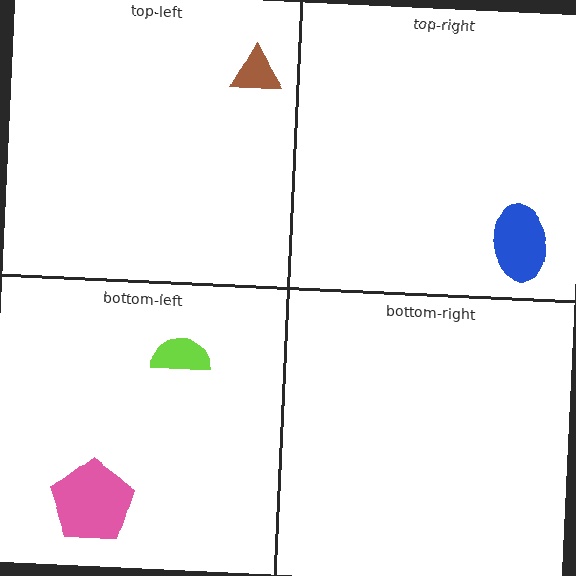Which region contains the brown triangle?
The top-left region.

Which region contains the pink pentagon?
The bottom-left region.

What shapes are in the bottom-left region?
The lime semicircle, the pink pentagon.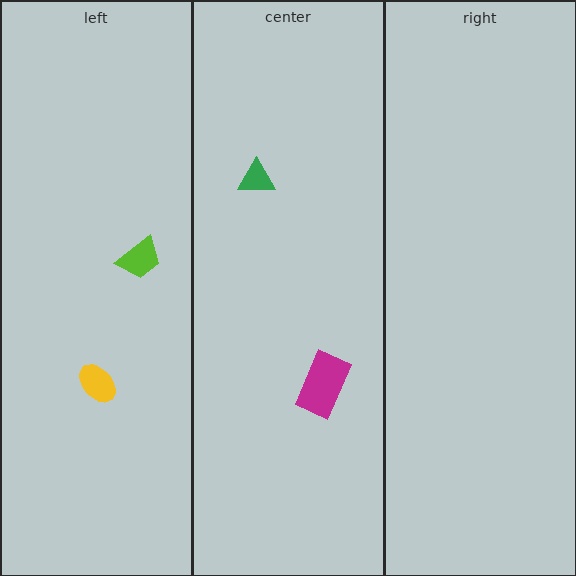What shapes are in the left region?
The yellow ellipse, the lime trapezoid.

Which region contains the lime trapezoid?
The left region.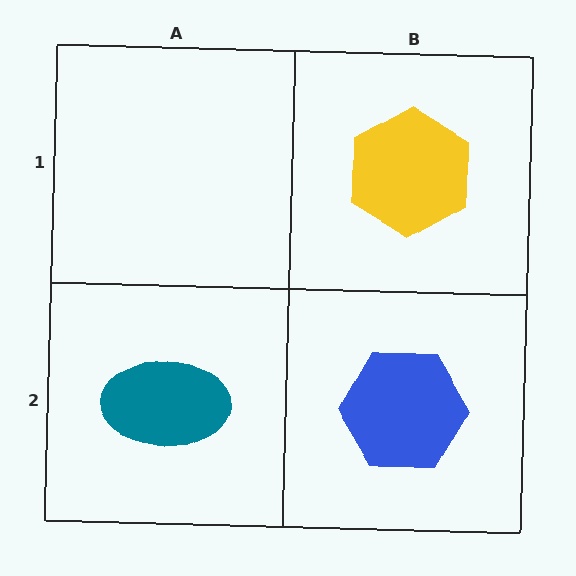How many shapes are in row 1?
1 shape.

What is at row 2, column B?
A blue hexagon.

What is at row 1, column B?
A yellow hexagon.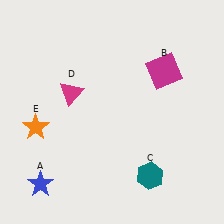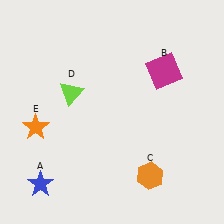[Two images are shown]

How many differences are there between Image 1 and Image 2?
There are 2 differences between the two images.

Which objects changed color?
C changed from teal to orange. D changed from magenta to lime.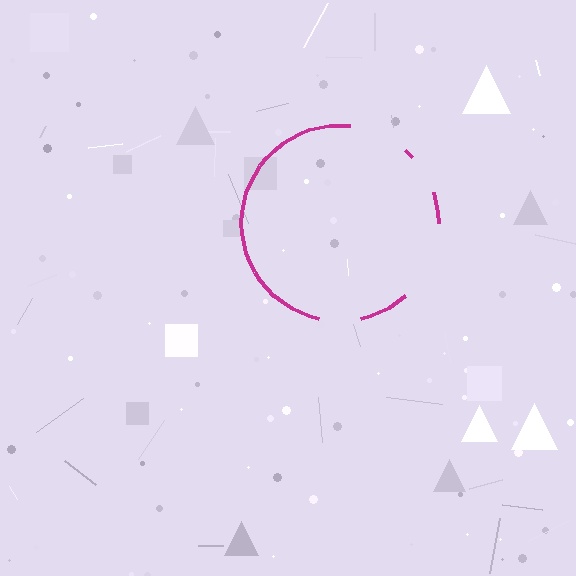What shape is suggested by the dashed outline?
The dashed outline suggests a circle.